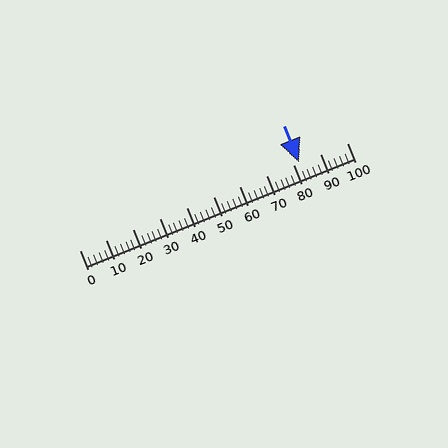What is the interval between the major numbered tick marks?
The major tick marks are spaced 10 units apart.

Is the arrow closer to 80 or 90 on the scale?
The arrow is closer to 80.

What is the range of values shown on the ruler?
The ruler shows values from 0 to 100.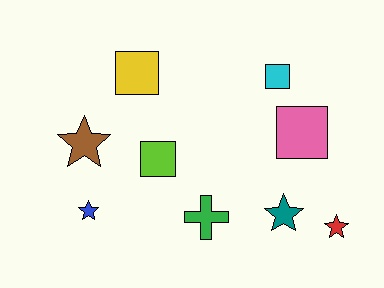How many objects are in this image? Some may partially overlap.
There are 9 objects.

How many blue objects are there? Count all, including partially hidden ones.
There is 1 blue object.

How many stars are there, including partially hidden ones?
There are 4 stars.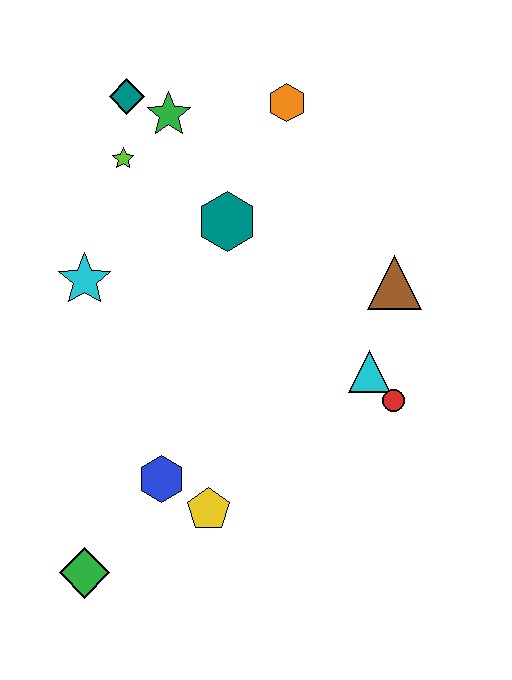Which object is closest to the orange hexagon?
The green star is closest to the orange hexagon.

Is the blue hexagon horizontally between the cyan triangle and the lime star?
Yes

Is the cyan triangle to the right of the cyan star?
Yes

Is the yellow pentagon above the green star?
No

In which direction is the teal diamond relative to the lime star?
The teal diamond is above the lime star.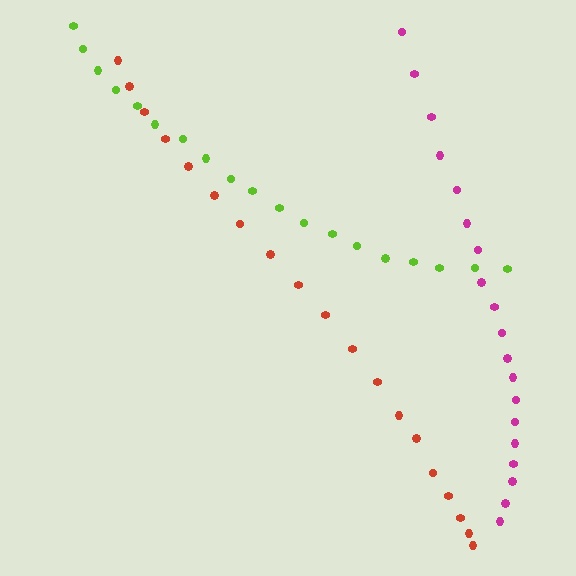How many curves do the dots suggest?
There are 3 distinct paths.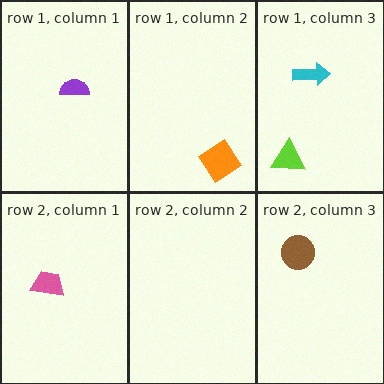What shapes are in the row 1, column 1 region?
The purple semicircle.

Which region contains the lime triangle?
The row 1, column 3 region.